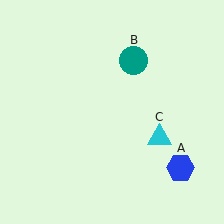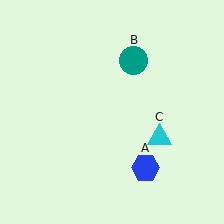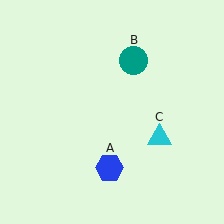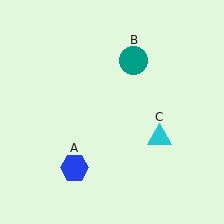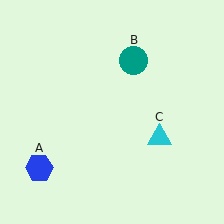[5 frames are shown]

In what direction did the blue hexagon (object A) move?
The blue hexagon (object A) moved left.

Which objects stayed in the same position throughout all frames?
Teal circle (object B) and cyan triangle (object C) remained stationary.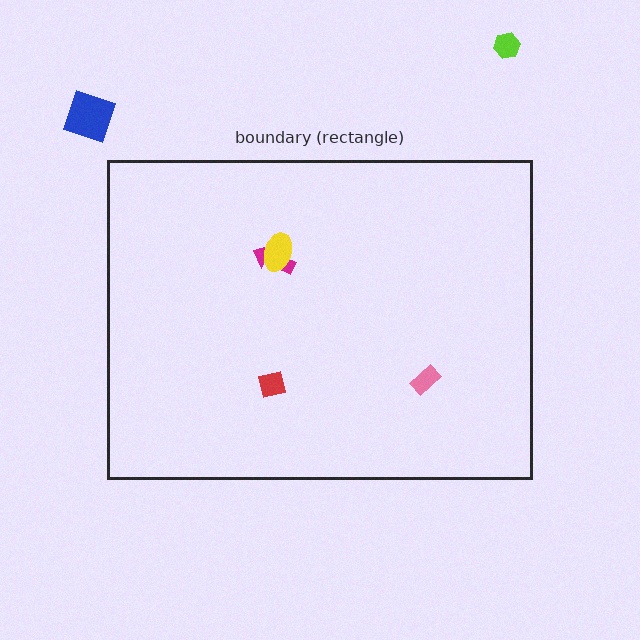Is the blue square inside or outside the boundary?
Outside.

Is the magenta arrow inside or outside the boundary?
Inside.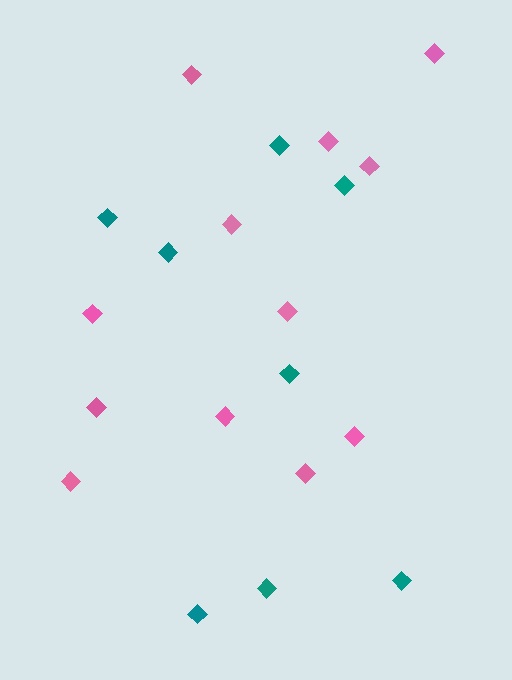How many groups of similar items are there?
There are 2 groups: one group of pink diamonds (12) and one group of teal diamonds (8).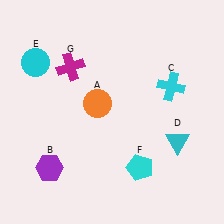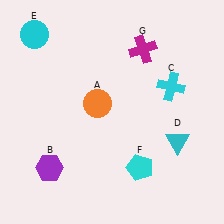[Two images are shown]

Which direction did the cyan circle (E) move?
The cyan circle (E) moved up.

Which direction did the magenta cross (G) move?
The magenta cross (G) moved right.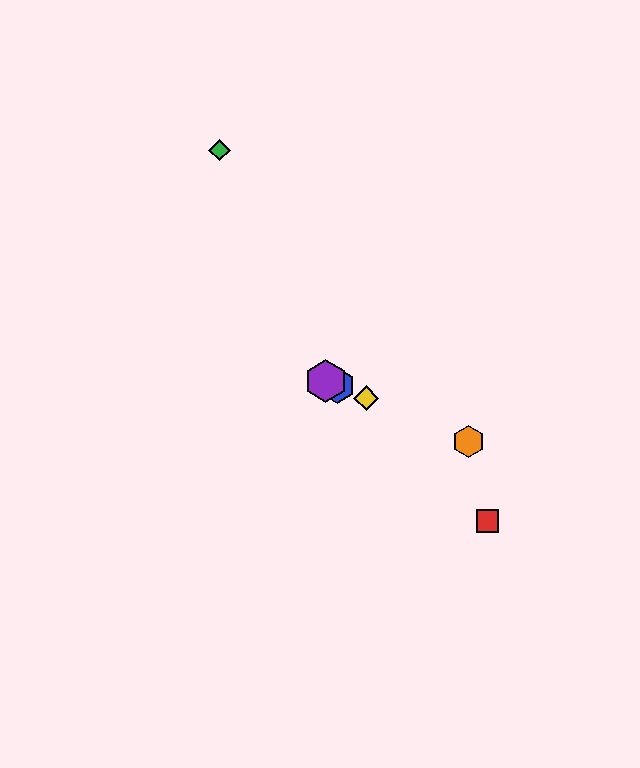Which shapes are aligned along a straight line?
The blue hexagon, the yellow diamond, the purple hexagon, the orange hexagon are aligned along a straight line.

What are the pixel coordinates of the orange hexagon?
The orange hexagon is at (469, 441).